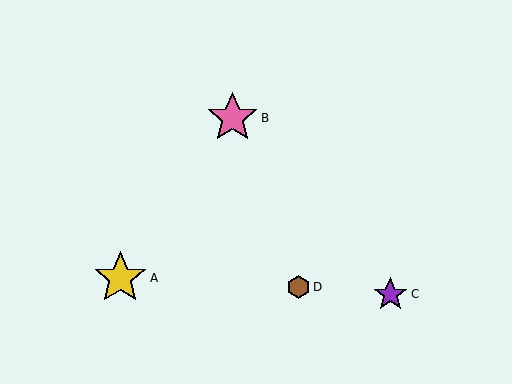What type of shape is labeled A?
Shape A is a yellow star.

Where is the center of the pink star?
The center of the pink star is at (232, 118).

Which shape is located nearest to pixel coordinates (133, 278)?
The yellow star (labeled A) at (120, 278) is nearest to that location.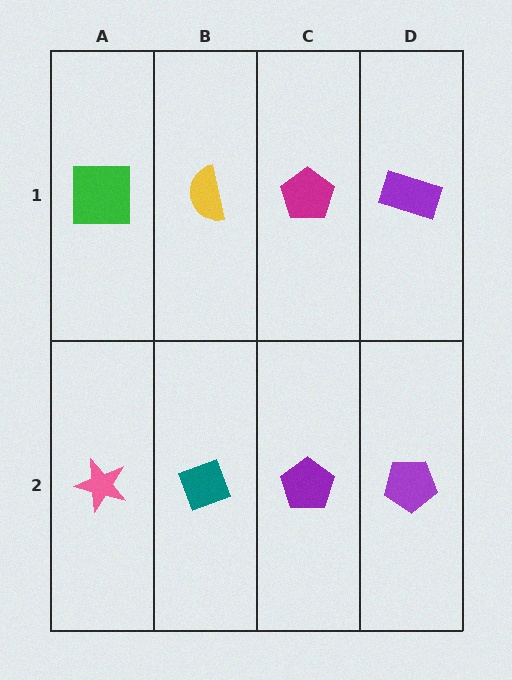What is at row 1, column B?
A yellow semicircle.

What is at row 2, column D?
A purple pentagon.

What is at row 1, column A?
A green square.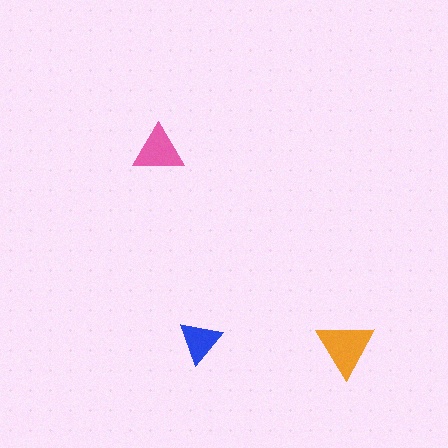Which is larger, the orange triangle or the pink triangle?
The orange one.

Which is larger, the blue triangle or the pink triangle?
The pink one.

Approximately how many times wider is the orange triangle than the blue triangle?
About 1.5 times wider.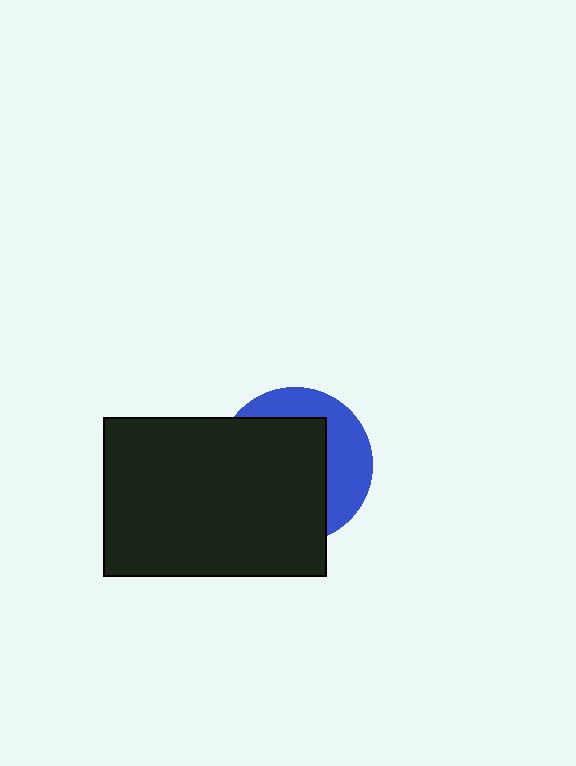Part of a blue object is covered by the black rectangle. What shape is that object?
It is a circle.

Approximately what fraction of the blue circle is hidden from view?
Roughly 64% of the blue circle is hidden behind the black rectangle.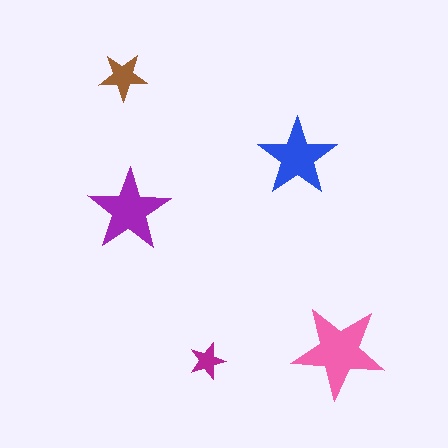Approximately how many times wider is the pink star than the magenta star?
About 2.5 times wider.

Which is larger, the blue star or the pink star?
The pink one.